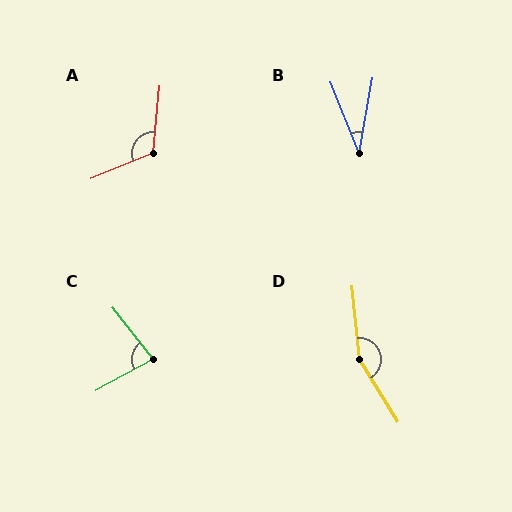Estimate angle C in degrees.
Approximately 80 degrees.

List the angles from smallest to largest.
B (32°), C (80°), A (118°), D (154°).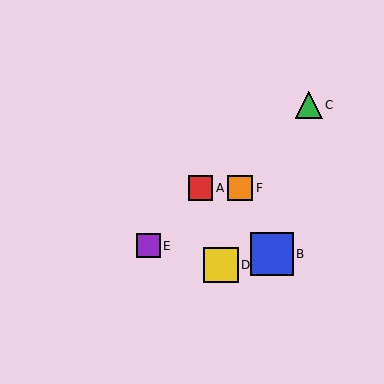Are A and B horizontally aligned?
No, A is at y≈188 and B is at y≈254.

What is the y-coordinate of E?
Object E is at y≈246.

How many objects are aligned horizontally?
2 objects (A, F) are aligned horizontally.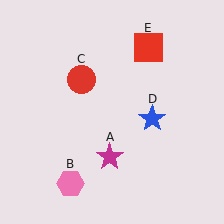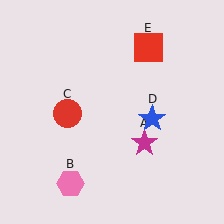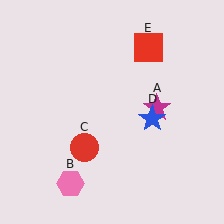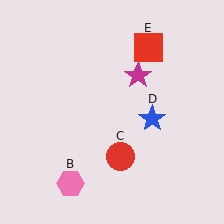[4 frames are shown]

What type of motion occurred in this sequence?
The magenta star (object A), red circle (object C) rotated counterclockwise around the center of the scene.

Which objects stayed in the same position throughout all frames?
Pink hexagon (object B) and blue star (object D) and red square (object E) remained stationary.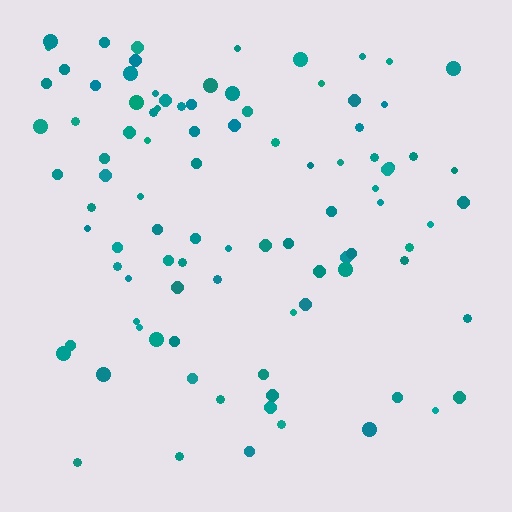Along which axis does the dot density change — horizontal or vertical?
Vertical.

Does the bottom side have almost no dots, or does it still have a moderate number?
Still a moderate number, just noticeably fewer than the top.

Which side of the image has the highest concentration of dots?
The top.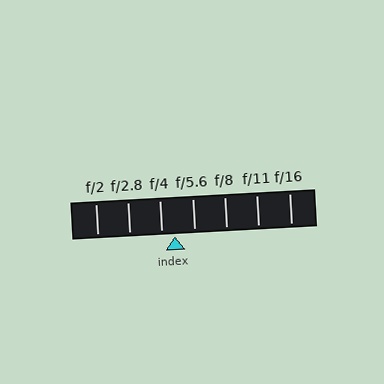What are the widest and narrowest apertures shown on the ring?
The widest aperture shown is f/2 and the narrowest is f/16.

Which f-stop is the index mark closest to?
The index mark is closest to f/4.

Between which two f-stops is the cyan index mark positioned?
The index mark is between f/4 and f/5.6.